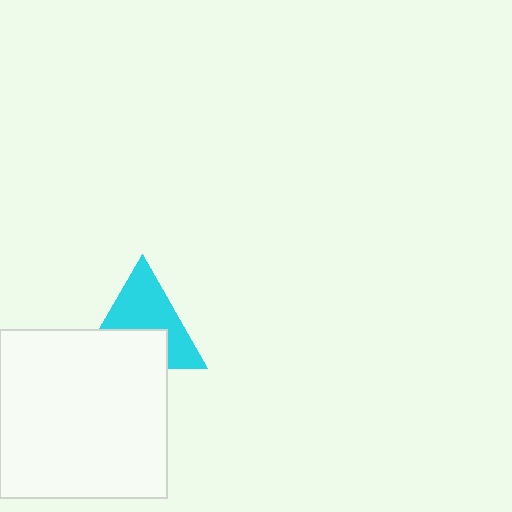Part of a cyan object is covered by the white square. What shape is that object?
It is a triangle.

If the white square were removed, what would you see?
You would see the complete cyan triangle.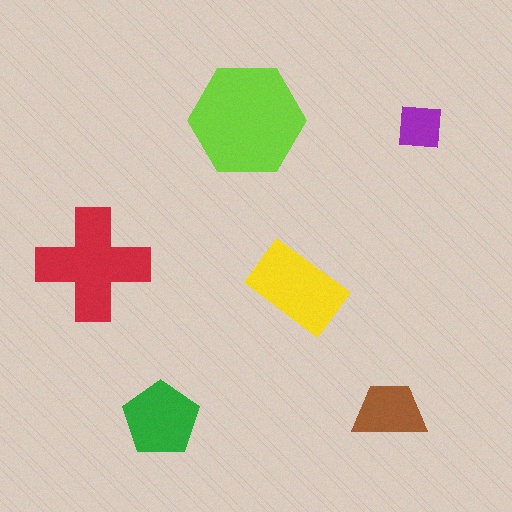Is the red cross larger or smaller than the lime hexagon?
Smaller.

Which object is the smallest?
The purple square.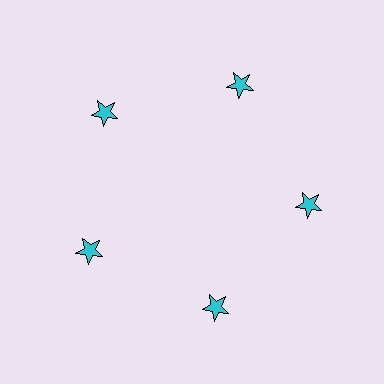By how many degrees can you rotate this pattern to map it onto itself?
The pattern maps onto itself every 72 degrees of rotation.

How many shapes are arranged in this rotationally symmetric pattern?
There are 5 shapes, arranged in 5 groups of 1.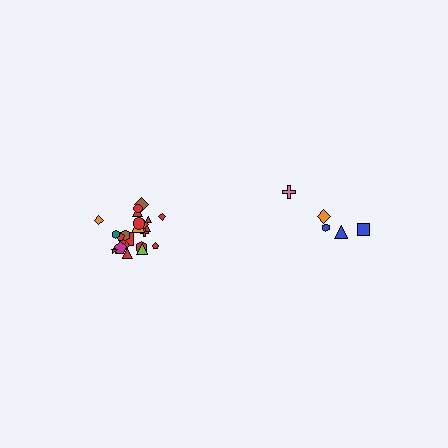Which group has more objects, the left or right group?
The left group.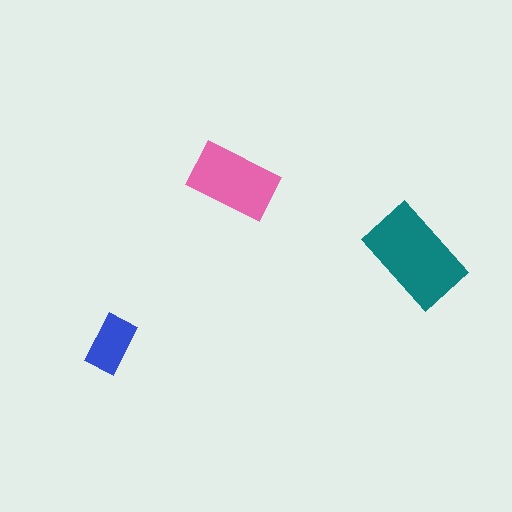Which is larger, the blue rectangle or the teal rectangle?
The teal one.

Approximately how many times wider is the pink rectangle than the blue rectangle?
About 1.5 times wider.